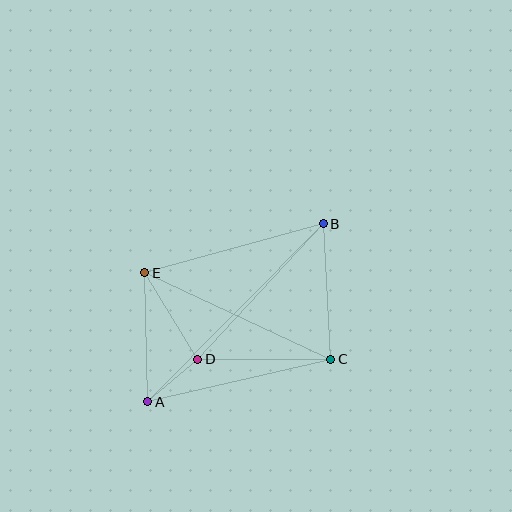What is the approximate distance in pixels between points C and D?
The distance between C and D is approximately 133 pixels.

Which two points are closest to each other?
Points A and D are closest to each other.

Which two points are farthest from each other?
Points A and B are farthest from each other.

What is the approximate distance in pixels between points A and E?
The distance between A and E is approximately 129 pixels.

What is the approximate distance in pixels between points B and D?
The distance between B and D is approximately 185 pixels.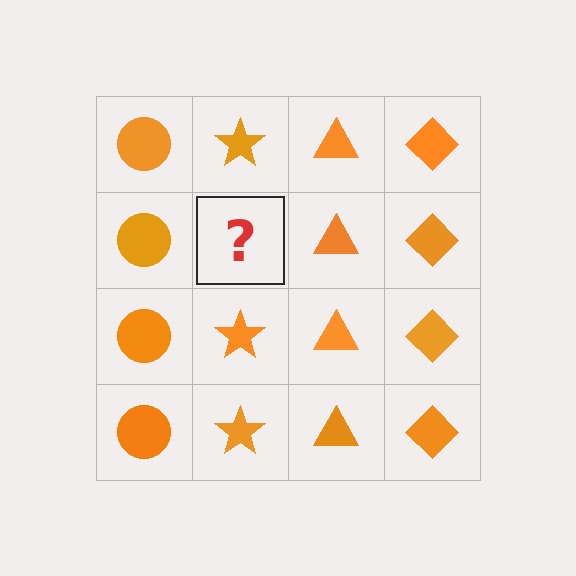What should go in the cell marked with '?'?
The missing cell should contain an orange star.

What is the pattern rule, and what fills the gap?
The rule is that each column has a consistent shape. The gap should be filled with an orange star.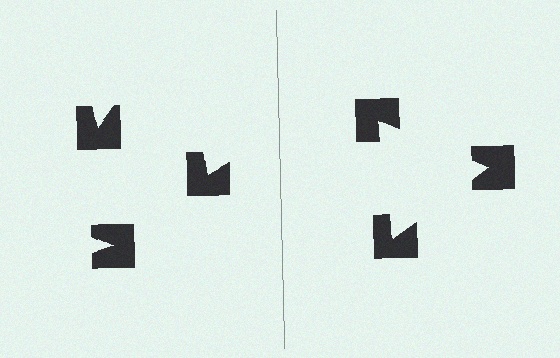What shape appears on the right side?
An illusory triangle.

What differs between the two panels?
The notched squares are positioned identically on both sides; only the wedge orientations differ. On the right they align to a triangle; on the left they are misaligned.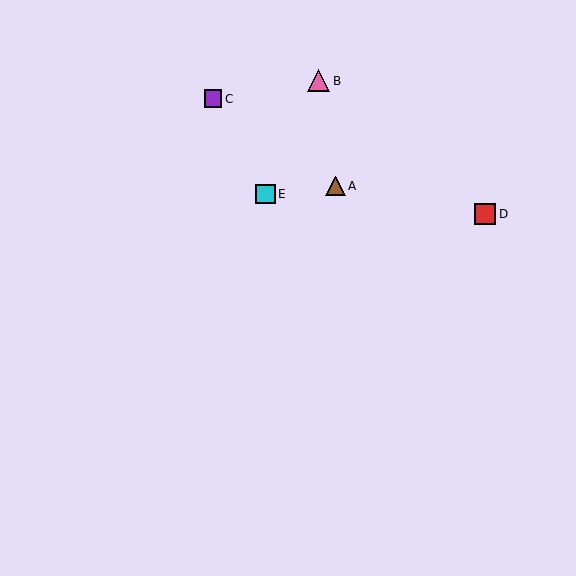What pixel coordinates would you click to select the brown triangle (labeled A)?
Click at (335, 186) to select the brown triangle A.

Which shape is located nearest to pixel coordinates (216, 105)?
The purple square (labeled C) at (213, 99) is nearest to that location.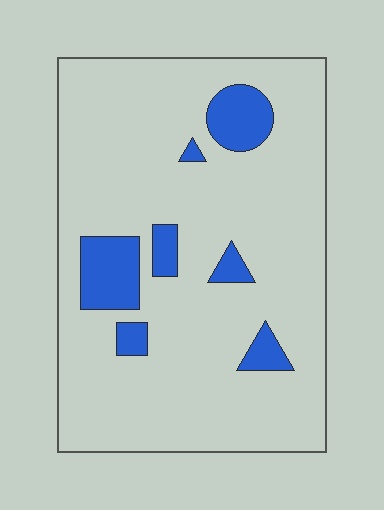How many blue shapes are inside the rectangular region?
7.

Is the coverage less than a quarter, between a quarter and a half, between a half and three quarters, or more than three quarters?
Less than a quarter.